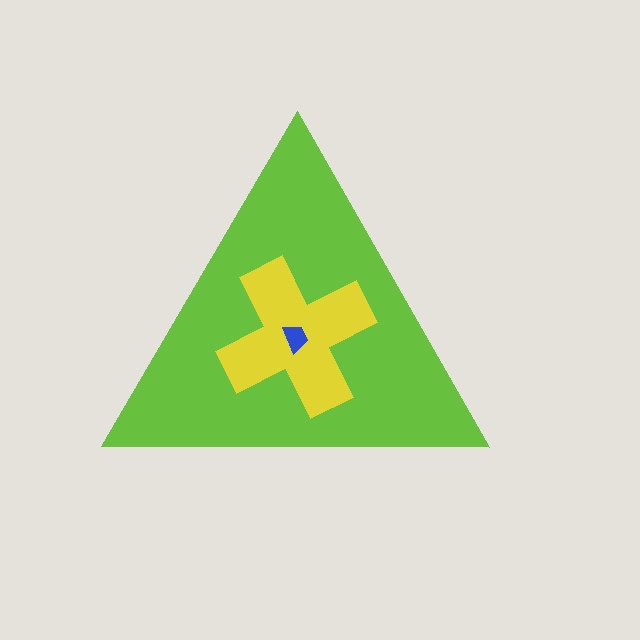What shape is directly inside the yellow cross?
The blue trapezoid.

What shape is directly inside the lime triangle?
The yellow cross.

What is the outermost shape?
The lime triangle.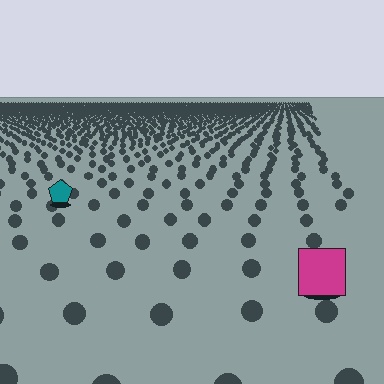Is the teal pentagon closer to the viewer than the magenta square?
No. The magenta square is closer — you can tell from the texture gradient: the ground texture is coarser near it.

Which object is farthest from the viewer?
The teal pentagon is farthest from the viewer. It appears smaller and the ground texture around it is denser.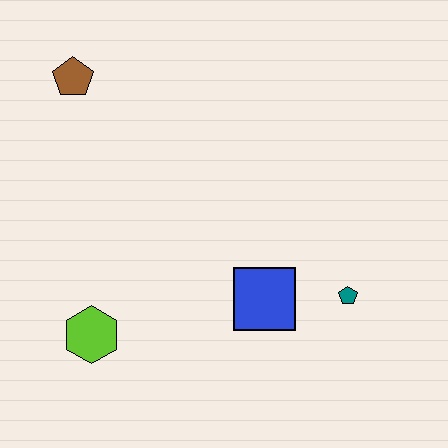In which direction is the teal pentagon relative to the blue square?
The teal pentagon is to the right of the blue square.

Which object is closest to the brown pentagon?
The lime hexagon is closest to the brown pentagon.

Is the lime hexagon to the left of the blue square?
Yes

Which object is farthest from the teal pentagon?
The brown pentagon is farthest from the teal pentagon.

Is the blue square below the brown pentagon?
Yes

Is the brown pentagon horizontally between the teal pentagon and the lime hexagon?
No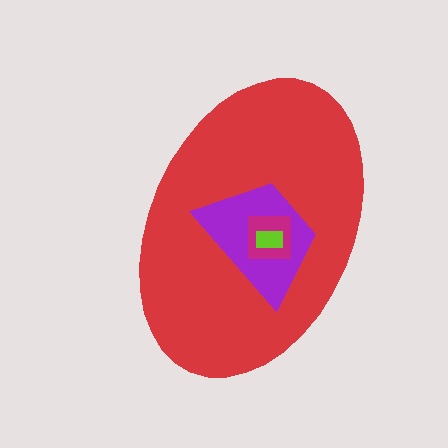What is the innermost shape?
The lime rectangle.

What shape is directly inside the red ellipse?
The purple trapezoid.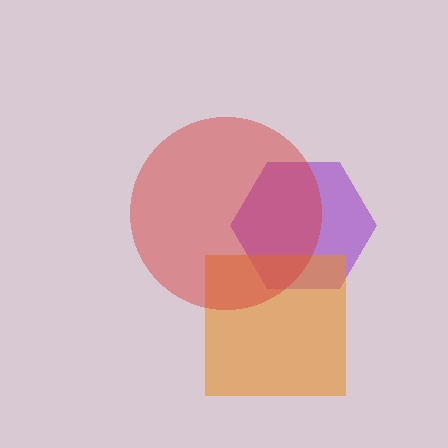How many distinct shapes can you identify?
There are 3 distinct shapes: a purple hexagon, an orange square, a red circle.